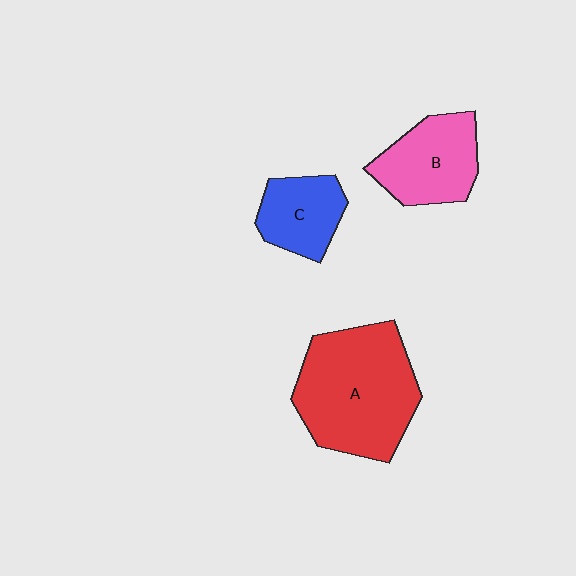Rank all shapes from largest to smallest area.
From largest to smallest: A (red), B (pink), C (blue).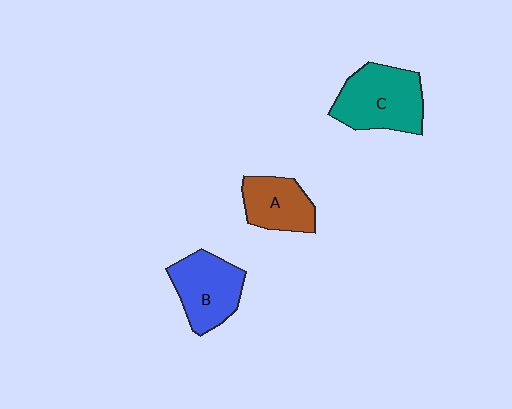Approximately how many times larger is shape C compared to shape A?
Approximately 1.5 times.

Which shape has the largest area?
Shape C (teal).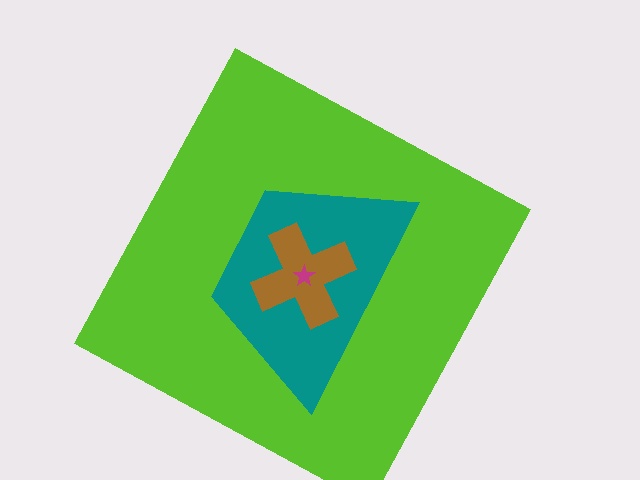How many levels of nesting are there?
4.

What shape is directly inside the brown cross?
The magenta star.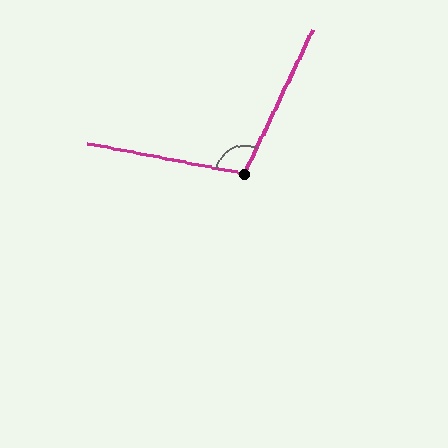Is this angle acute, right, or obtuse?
It is obtuse.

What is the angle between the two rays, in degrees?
Approximately 104 degrees.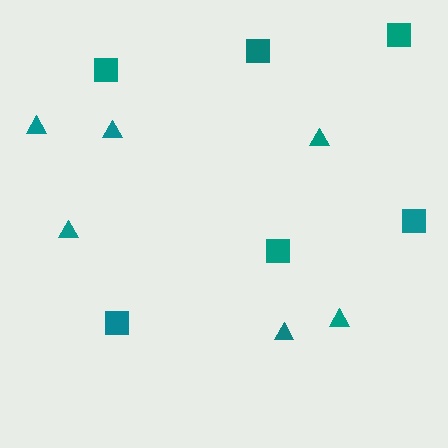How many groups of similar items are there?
There are 2 groups: one group of triangles (6) and one group of squares (6).